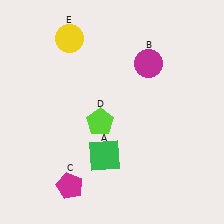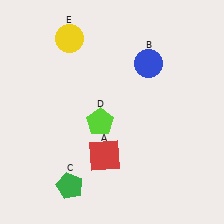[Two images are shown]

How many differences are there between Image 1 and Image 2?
There are 3 differences between the two images.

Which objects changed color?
A changed from green to red. B changed from magenta to blue. C changed from magenta to green.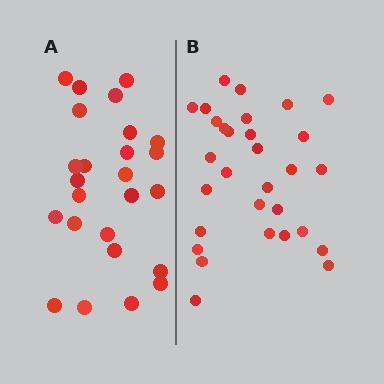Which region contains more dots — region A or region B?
Region B (the right region) has more dots.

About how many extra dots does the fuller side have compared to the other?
Region B has about 5 more dots than region A.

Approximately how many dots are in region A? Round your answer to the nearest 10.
About 20 dots. (The exact count is 25, which rounds to 20.)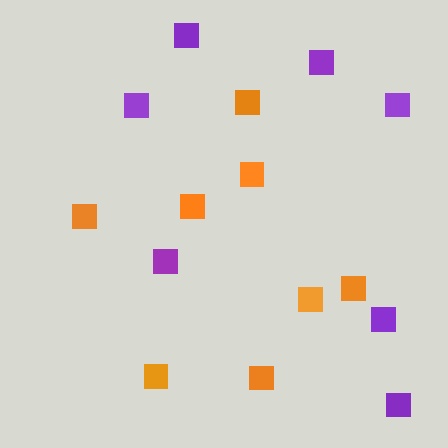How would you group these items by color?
There are 2 groups: one group of purple squares (7) and one group of orange squares (8).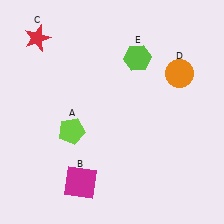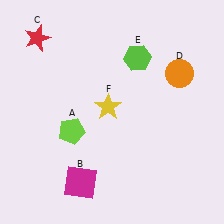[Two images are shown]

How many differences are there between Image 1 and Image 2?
There is 1 difference between the two images.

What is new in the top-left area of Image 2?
A yellow star (F) was added in the top-left area of Image 2.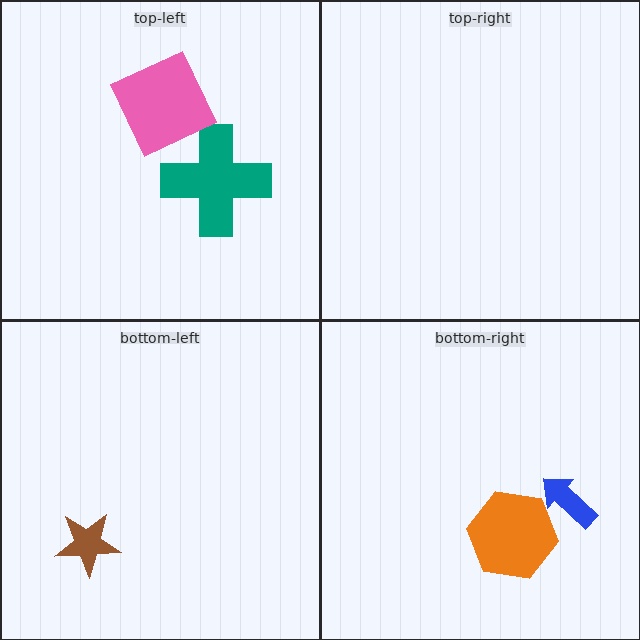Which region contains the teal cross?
The top-left region.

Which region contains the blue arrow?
The bottom-right region.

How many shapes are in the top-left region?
2.